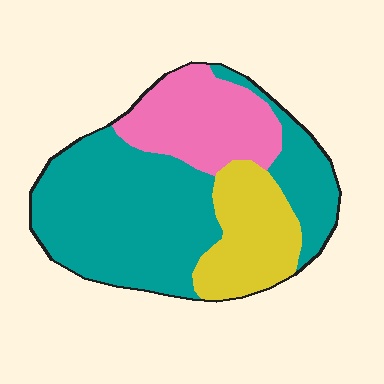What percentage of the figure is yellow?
Yellow takes up about one fifth (1/5) of the figure.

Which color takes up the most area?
Teal, at roughly 55%.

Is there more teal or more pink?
Teal.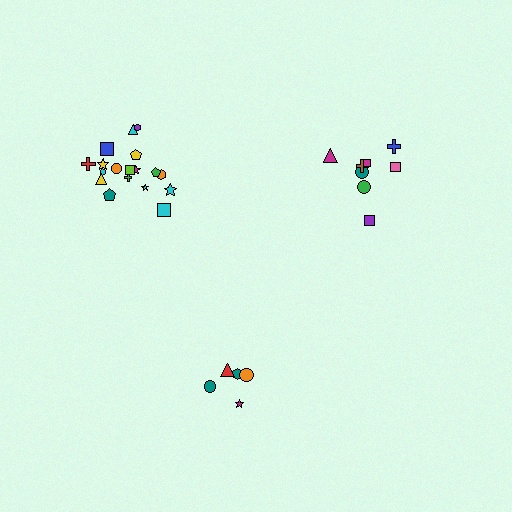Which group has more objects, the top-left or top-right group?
The top-left group.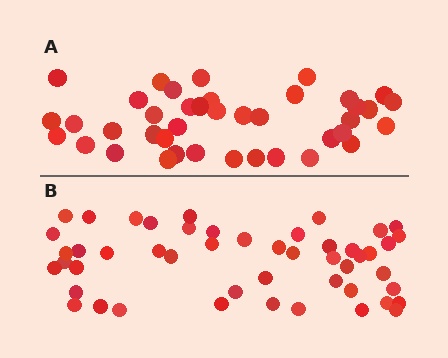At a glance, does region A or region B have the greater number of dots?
Region B (the bottom region) has more dots.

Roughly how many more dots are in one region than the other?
Region B has roughly 8 or so more dots than region A.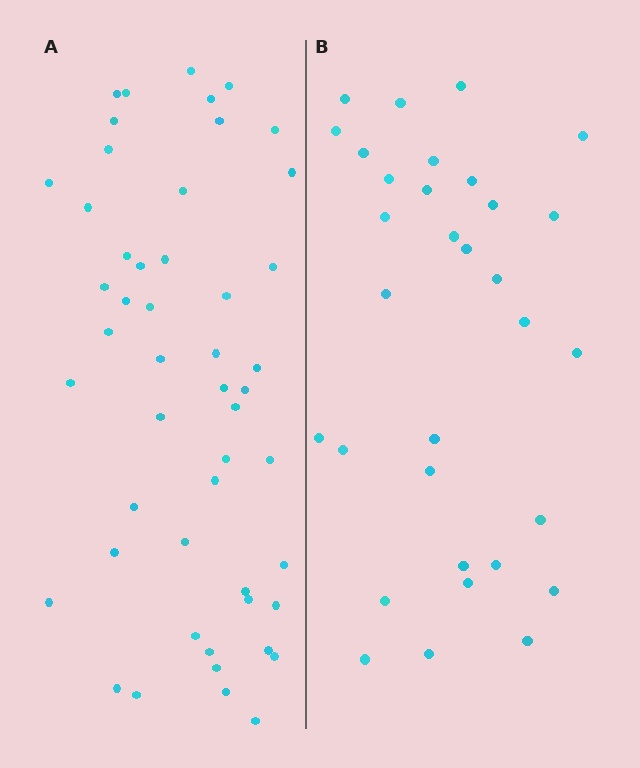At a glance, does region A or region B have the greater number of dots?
Region A (the left region) has more dots.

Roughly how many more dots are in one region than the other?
Region A has approximately 20 more dots than region B.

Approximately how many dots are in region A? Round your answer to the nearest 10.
About 50 dots.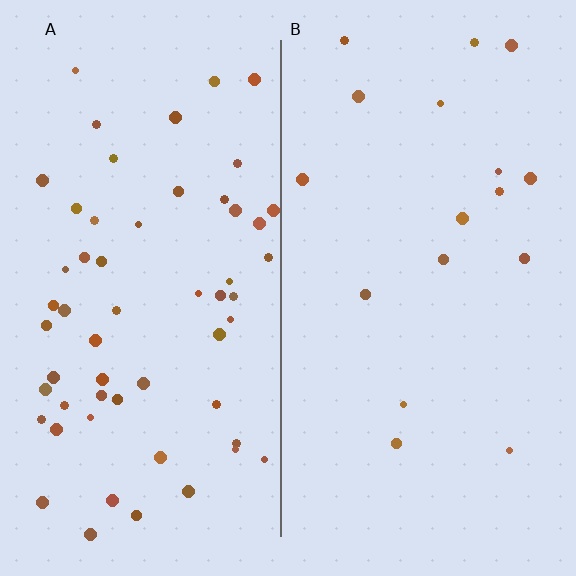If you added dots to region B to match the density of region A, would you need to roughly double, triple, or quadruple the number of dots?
Approximately triple.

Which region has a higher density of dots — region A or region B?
A (the left).